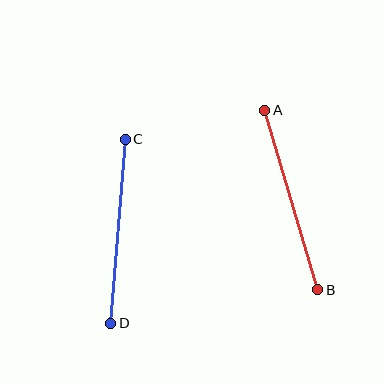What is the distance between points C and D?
The distance is approximately 185 pixels.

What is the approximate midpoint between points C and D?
The midpoint is at approximately (118, 231) pixels.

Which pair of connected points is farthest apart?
Points A and B are farthest apart.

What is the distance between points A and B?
The distance is approximately 187 pixels.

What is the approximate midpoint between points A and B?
The midpoint is at approximately (291, 200) pixels.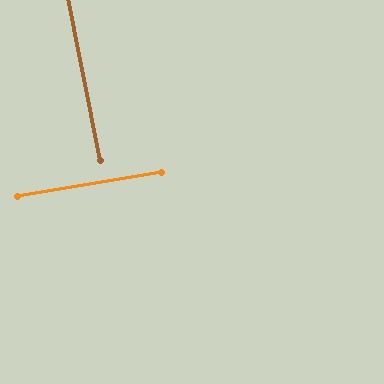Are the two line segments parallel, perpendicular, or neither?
Perpendicular — they meet at approximately 89°.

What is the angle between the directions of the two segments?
Approximately 89 degrees.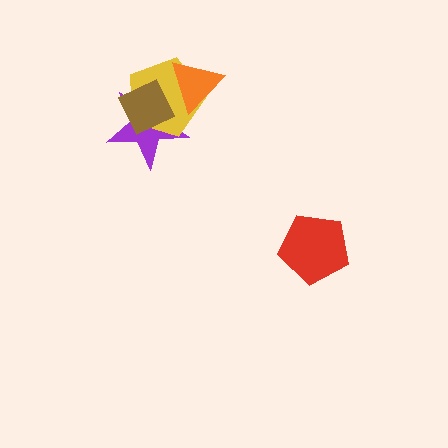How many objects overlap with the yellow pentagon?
3 objects overlap with the yellow pentagon.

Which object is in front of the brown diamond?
The orange triangle is in front of the brown diamond.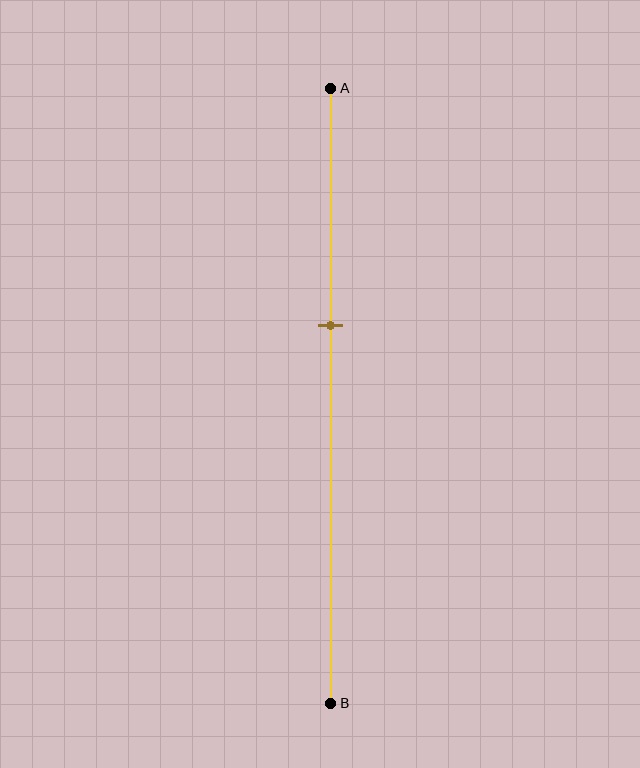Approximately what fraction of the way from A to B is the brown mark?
The brown mark is approximately 40% of the way from A to B.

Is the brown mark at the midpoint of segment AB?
No, the mark is at about 40% from A, not at the 50% midpoint.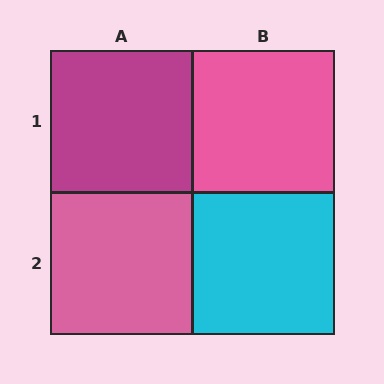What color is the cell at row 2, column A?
Pink.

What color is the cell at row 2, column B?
Cyan.